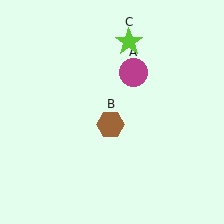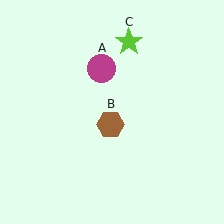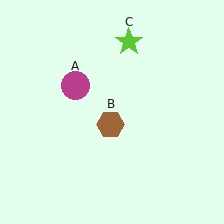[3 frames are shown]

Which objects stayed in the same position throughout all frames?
Brown hexagon (object B) and lime star (object C) remained stationary.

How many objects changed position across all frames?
1 object changed position: magenta circle (object A).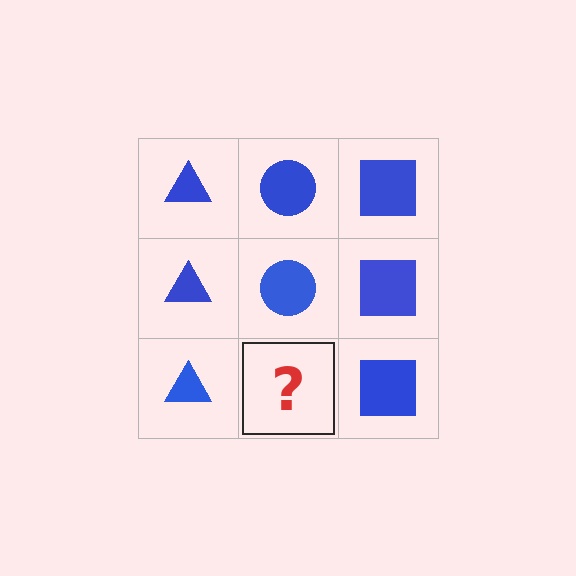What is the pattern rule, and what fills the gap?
The rule is that each column has a consistent shape. The gap should be filled with a blue circle.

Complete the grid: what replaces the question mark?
The question mark should be replaced with a blue circle.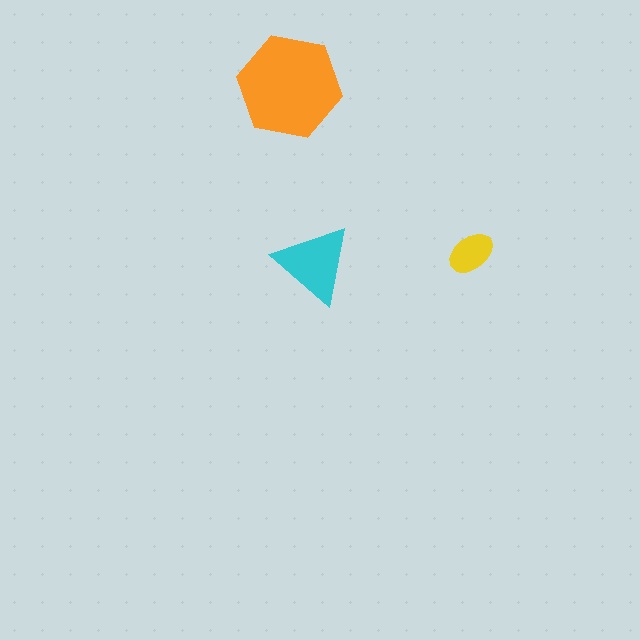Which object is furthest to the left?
The orange hexagon is leftmost.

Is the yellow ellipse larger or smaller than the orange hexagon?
Smaller.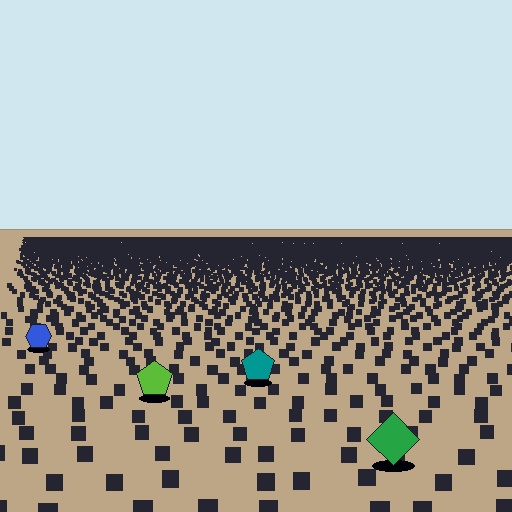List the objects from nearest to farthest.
From nearest to farthest: the green diamond, the lime pentagon, the teal pentagon, the blue hexagon.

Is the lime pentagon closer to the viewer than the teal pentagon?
Yes. The lime pentagon is closer — you can tell from the texture gradient: the ground texture is coarser near it.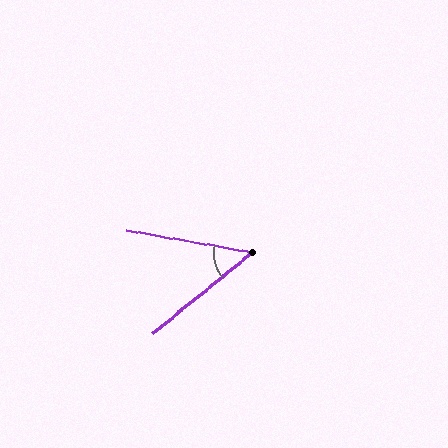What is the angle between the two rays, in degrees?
Approximately 49 degrees.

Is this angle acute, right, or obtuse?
It is acute.